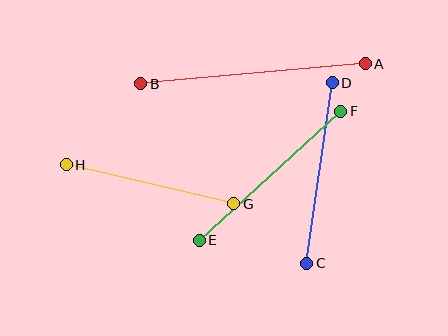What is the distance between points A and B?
The distance is approximately 225 pixels.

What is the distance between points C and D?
The distance is approximately 182 pixels.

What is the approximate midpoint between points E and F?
The midpoint is at approximately (270, 176) pixels.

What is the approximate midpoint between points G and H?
The midpoint is at approximately (150, 184) pixels.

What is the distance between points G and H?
The distance is approximately 172 pixels.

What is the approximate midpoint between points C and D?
The midpoint is at approximately (320, 173) pixels.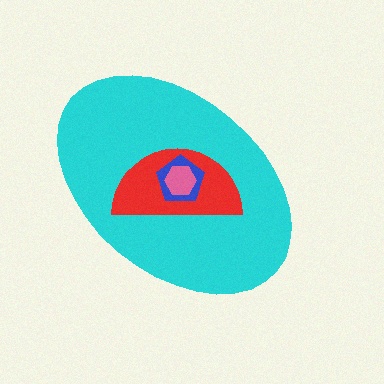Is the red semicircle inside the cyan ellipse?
Yes.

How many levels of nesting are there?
4.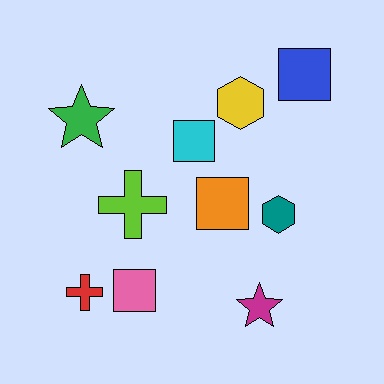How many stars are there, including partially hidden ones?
There are 2 stars.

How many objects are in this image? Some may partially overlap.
There are 10 objects.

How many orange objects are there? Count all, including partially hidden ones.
There is 1 orange object.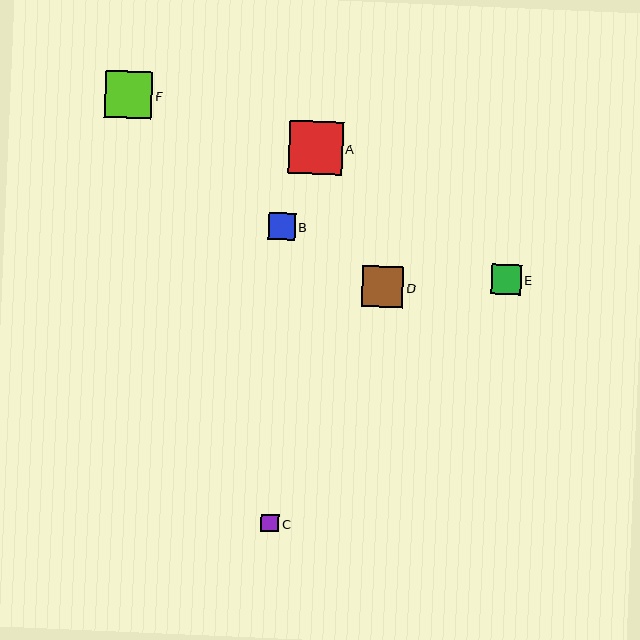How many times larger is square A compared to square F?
Square A is approximately 1.1 times the size of square F.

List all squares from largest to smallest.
From largest to smallest: A, F, D, E, B, C.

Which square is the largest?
Square A is the largest with a size of approximately 53 pixels.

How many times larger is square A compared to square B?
Square A is approximately 2.0 times the size of square B.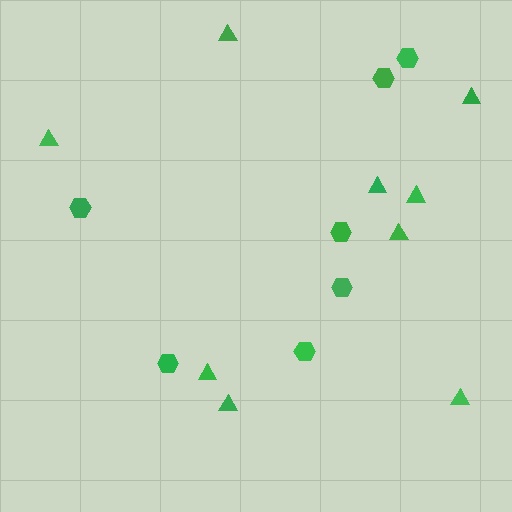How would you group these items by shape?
There are 2 groups: one group of triangles (9) and one group of hexagons (7).